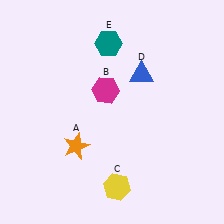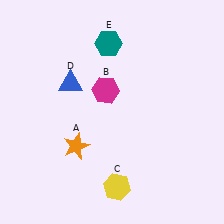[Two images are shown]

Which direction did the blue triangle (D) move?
The blue triangle (D) moved left.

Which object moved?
The blue triangle (D) moved left.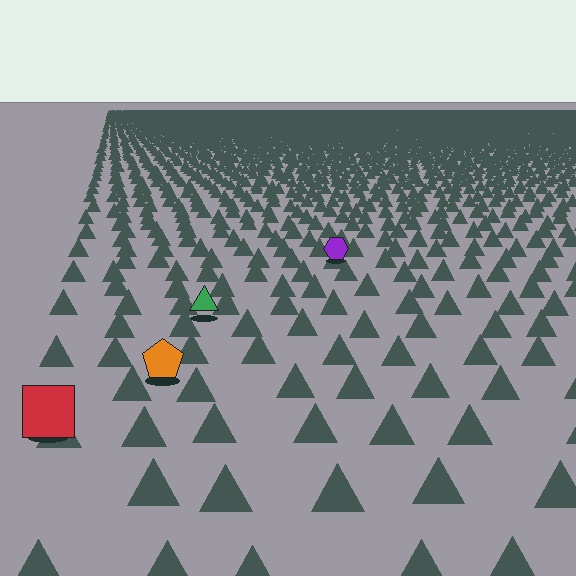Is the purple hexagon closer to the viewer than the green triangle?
No. The green triangle is closer — you can tell from the texture gradient: the ground texture is coarser near it.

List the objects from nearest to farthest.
From nearest to farthest: the red square, the orange pentagon, the green triangle, the purple hexagon.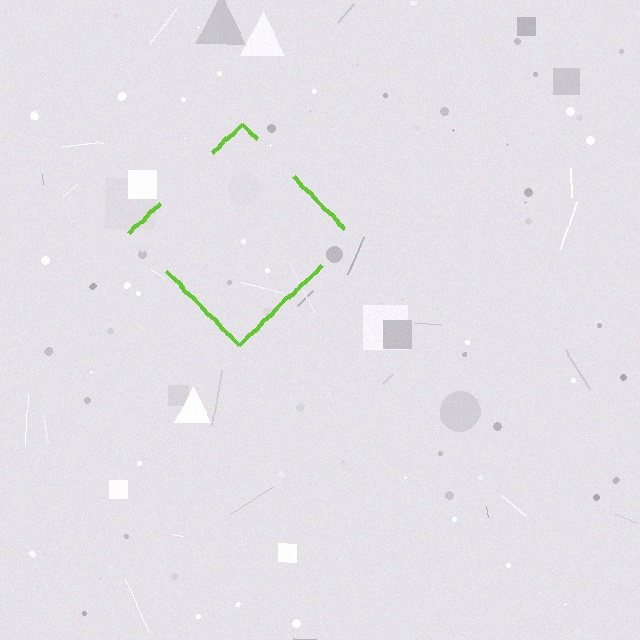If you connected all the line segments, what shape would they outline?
They would outline a diamond.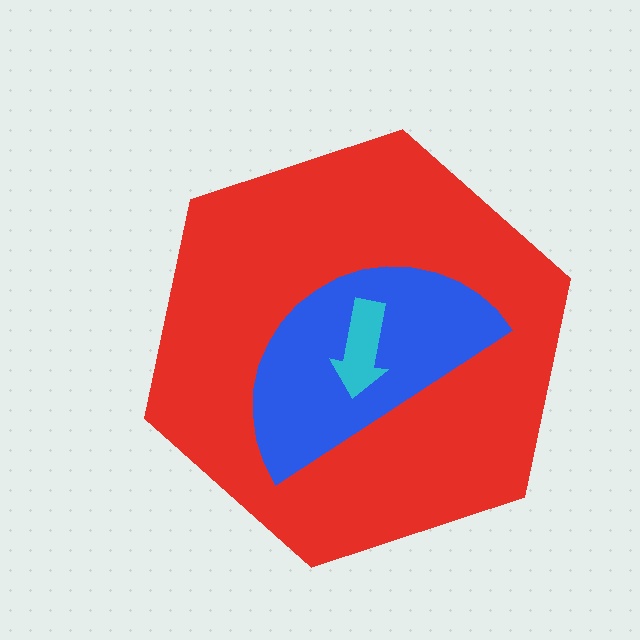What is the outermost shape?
The red hexagon.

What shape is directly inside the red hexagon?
The blue semicircle.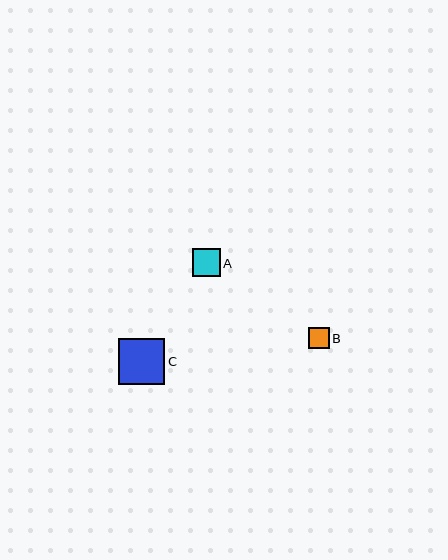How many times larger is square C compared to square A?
Square C is approximately 1.7 times the size of square A.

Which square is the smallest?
Square B is the smallest with a size of approximately 21 pixels.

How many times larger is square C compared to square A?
Square C is approximately 1.7 times the size of square A.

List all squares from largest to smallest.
From largest to smallest: C, A, B.